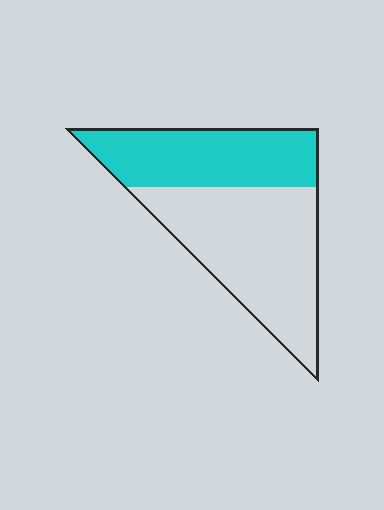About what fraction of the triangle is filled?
About two fifths (2/5).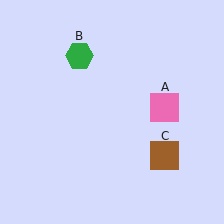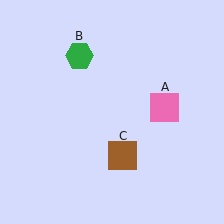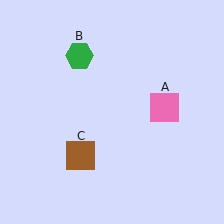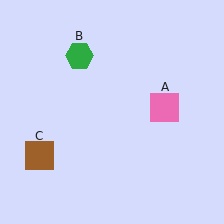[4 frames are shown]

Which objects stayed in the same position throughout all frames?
Pink square (object A) and green hexagon (object B) remained stationary.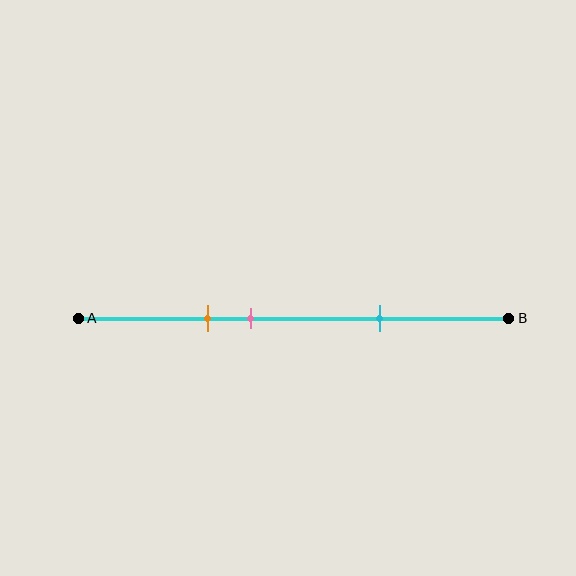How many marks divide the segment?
There are 3 marks dividing the segment.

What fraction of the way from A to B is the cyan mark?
The cyan mark is approximately 70% (0.7) of the way from A to B.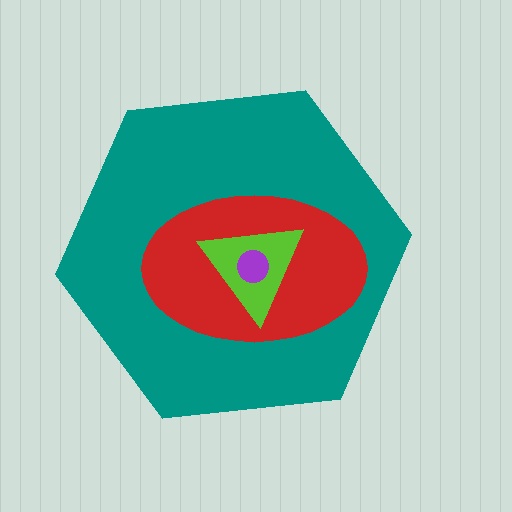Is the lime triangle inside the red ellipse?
Yes.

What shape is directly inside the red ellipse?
The lime triangle.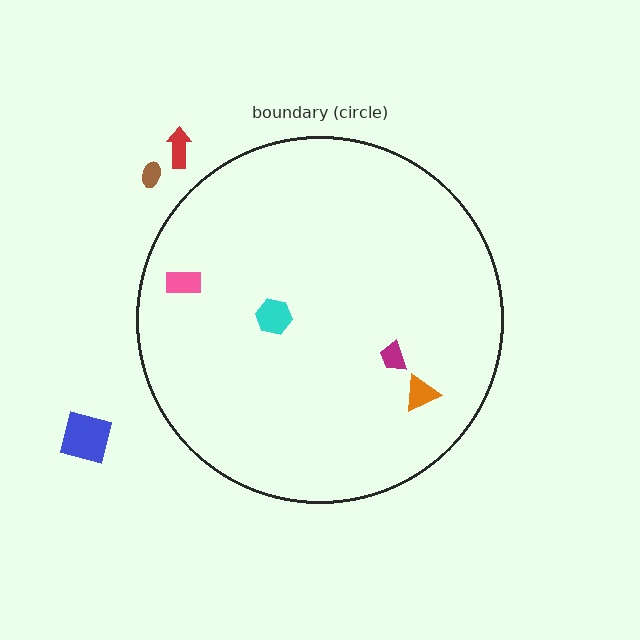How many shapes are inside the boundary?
4 inside, 3 outside.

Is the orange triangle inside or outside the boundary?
Inside.